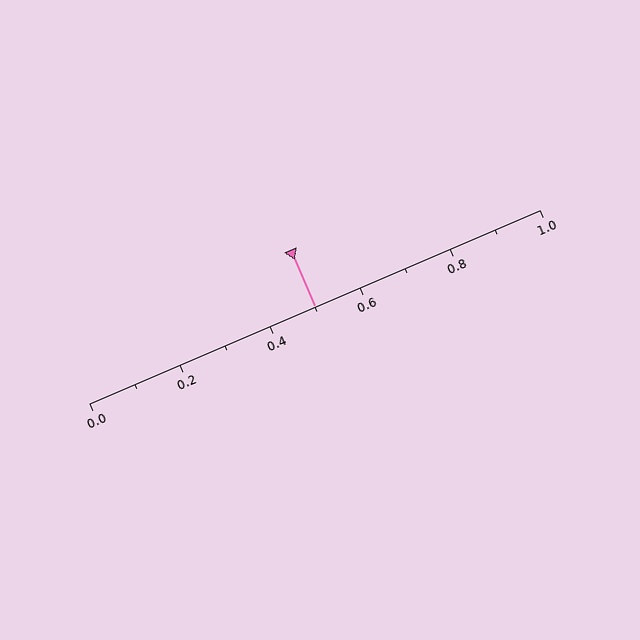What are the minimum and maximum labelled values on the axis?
The axis runs from 0.0 to 1.0.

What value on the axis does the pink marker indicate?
The marker indicates approximately 0.5.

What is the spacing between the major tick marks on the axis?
The major ticks are spaced 0.2 apart.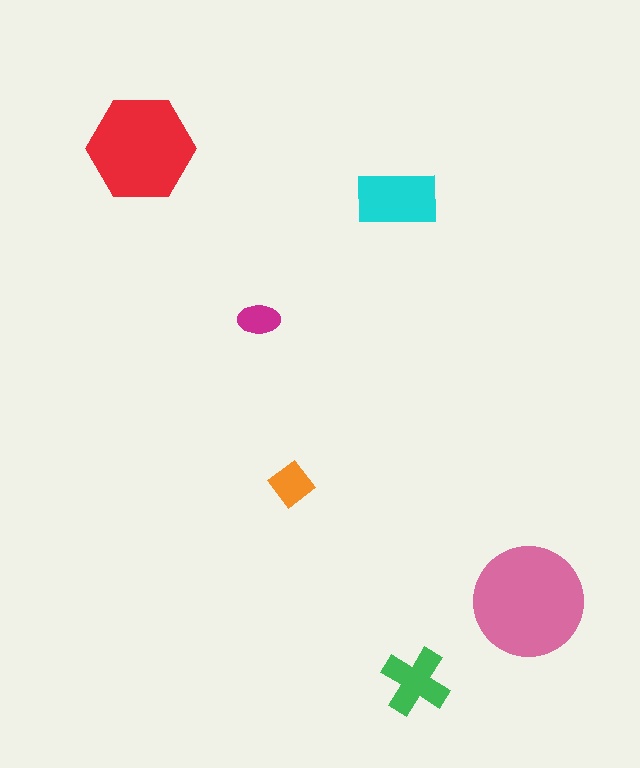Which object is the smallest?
The magenta ellipse.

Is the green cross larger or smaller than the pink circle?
Smaller.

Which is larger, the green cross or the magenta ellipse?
The green cross.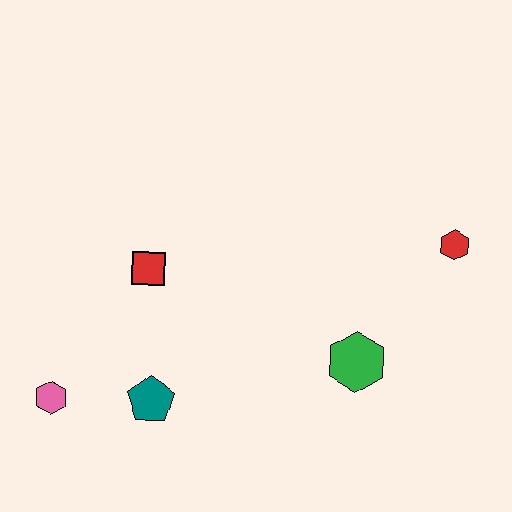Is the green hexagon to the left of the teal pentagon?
No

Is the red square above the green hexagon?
Yes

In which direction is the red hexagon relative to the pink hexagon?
The red hexagon is to the right of the pink hexagon.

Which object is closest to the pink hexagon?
The teal pentagon is closest to the pink hexagon.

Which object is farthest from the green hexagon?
The pink hexagon is farthest from the green hexagon.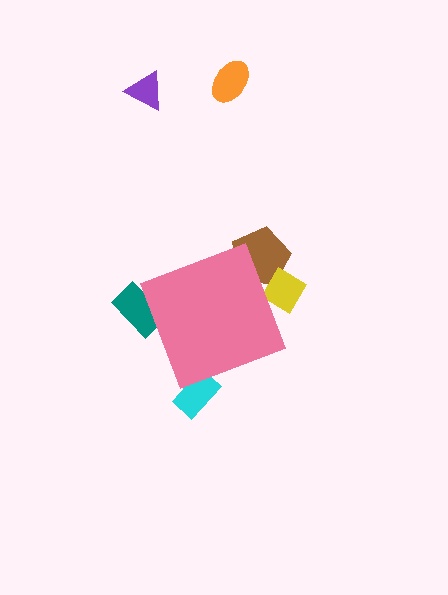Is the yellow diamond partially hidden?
Yes, the yellow diamond is partially hidden behind the pink diamond.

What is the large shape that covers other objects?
A pink diamond.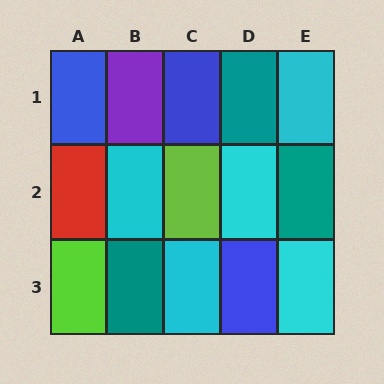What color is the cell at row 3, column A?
Lime.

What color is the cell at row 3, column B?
Teal.